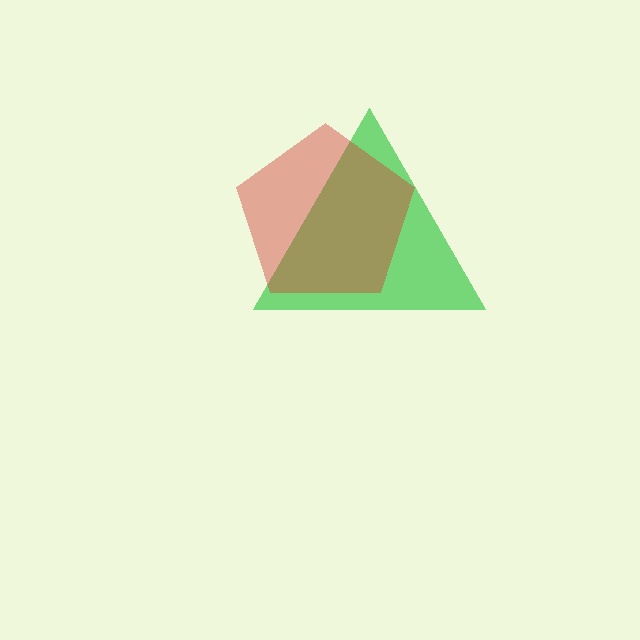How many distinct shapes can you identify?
There are 2 distinct shapes: a green triangle, a red pentagon.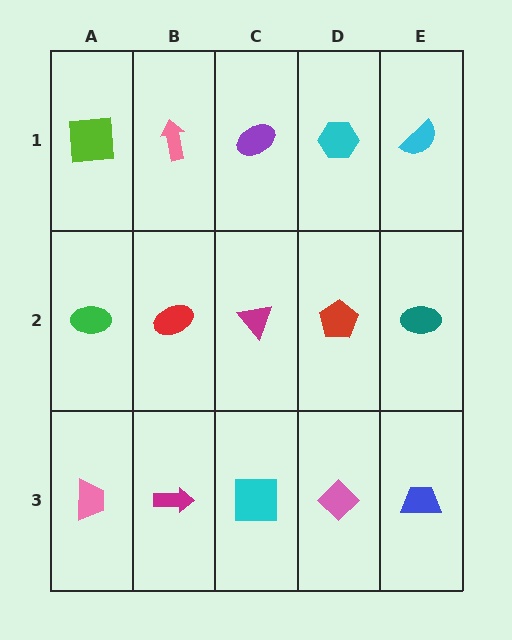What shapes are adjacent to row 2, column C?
A purple ellipse (row 1, column C), a cyan square (row 3, column C), a red ellipse (row 2, column B), a red pentagon (row 2, column D).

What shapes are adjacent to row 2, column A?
A lime square (row 1, column A), a pink trapezoid (row 3, column A), a red ellipse (row 2, column B).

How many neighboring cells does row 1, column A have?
2.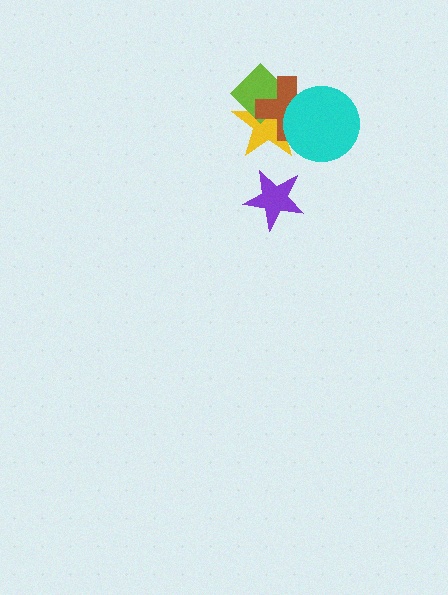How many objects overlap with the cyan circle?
2 objects overlap with the cyan circle.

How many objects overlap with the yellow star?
3 objects overlap with the yellow star.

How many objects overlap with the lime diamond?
2 objects overlap with the lime diamond.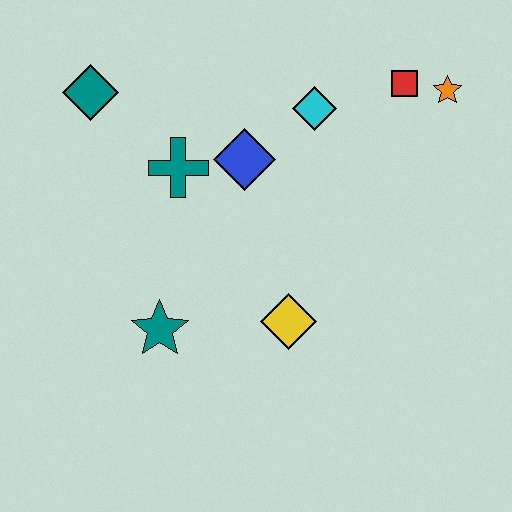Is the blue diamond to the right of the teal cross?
Yes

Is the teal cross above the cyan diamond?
No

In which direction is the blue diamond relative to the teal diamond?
The blue diamond is to the right of the teal diamond.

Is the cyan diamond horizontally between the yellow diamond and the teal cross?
No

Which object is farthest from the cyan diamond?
The teal star is farthest from the cyan diamond.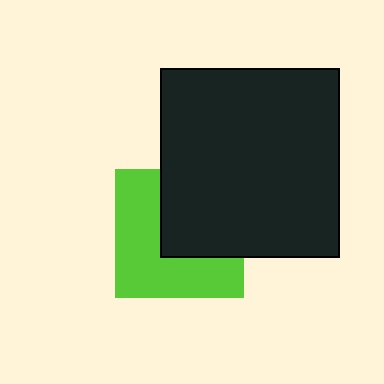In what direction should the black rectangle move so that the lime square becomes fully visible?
The black rectangle should move toward the upper-right. That is the shortest direction to clear the overlap and leave the lime square fully visible.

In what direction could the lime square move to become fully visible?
The lime square could move toward the lower-left. That would shift it out from behind the black rectangle entirely.